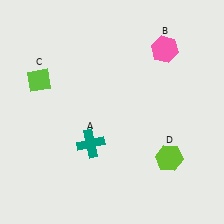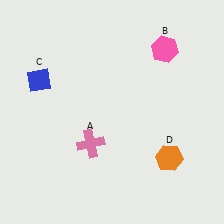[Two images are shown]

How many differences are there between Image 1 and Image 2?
There are 3 differences between the two images.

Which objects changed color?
A changed from teal to pink. C changed from lime to blue. D changed from lime to orange.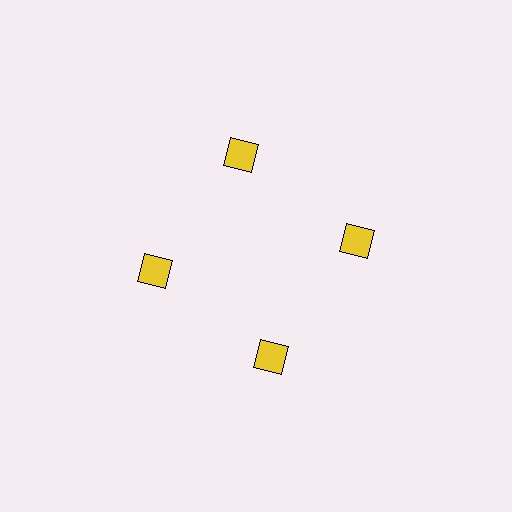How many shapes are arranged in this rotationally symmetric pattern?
There are 4 shapes, arranged in 4 groups of 1.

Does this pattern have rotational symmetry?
Yes, this pattern has 4-fold rotational symmetry. It looks the same after rotating 90 degrees around the center.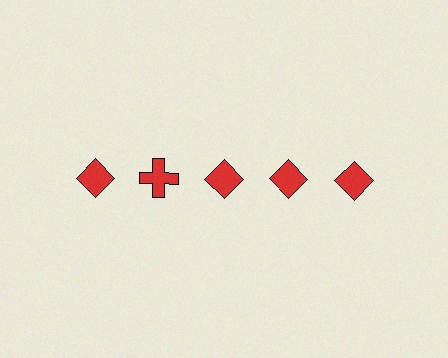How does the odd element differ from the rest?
It has a different shape: cross instead of diamond.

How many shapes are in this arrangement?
There are 5 shapes arranged in a grid pattern.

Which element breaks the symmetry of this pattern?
The red cross in the top row, second from left column breaks the symmetry. All other shapes are red diamonds.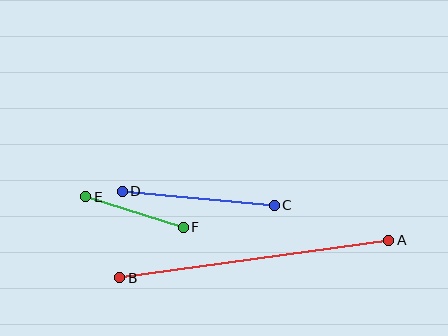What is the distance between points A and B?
The distance is approximately 271 pixels.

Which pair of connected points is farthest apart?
Points A and B are farthest apart.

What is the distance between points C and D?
The distance is approximately 153 pixels.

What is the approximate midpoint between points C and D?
The midpoint is at approximately (198, 198) pixels.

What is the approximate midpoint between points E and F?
The midpoint is at approximately (134, 212) pixels.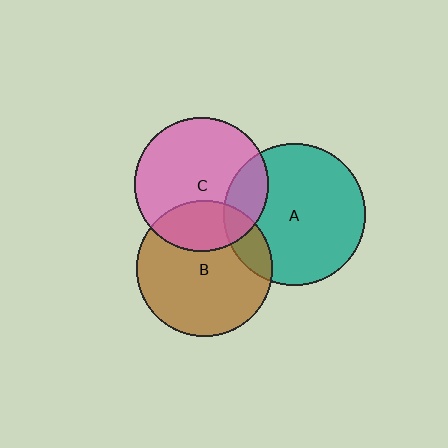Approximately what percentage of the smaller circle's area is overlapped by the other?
Approximately 25%.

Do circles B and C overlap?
Yes.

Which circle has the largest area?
Circle A (teal).